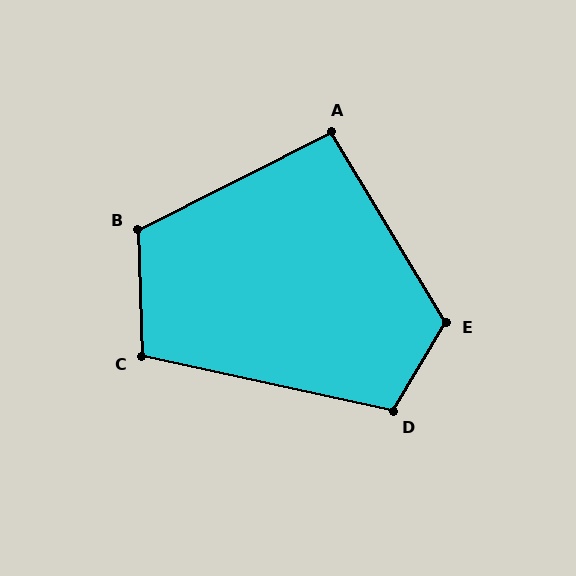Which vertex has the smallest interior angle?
A, at approximately 94 degrees.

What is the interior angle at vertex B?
Approximately 115 degrees (obtuse).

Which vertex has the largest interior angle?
E, at approximately 118 degrees.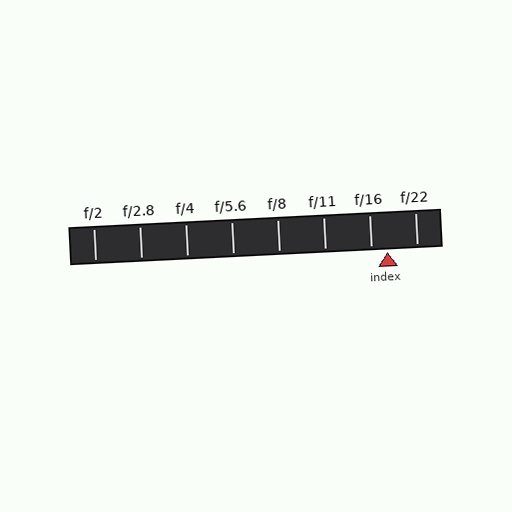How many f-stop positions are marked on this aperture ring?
There are 8 f-stop positions marked.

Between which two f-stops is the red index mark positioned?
The index mark is between f/16 and f/22.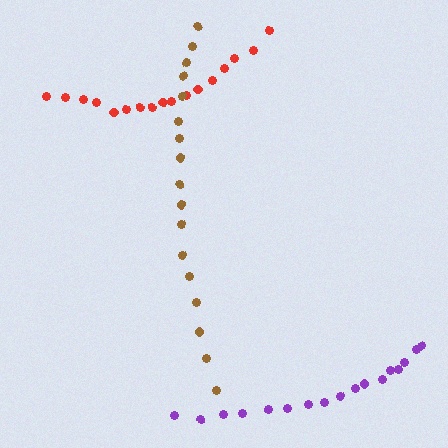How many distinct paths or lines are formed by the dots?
There are 3 distinct paths.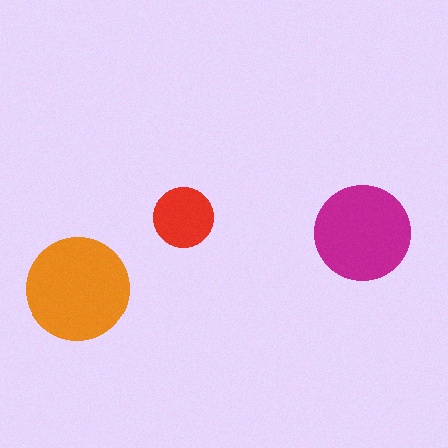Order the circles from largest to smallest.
the orange one, the magenta one, the red one.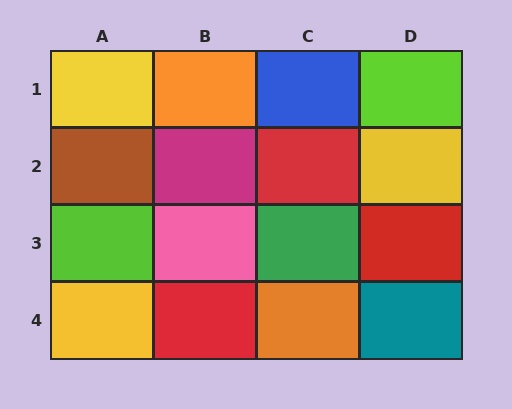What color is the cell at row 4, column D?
Teal.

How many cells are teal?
1 cell is teal.